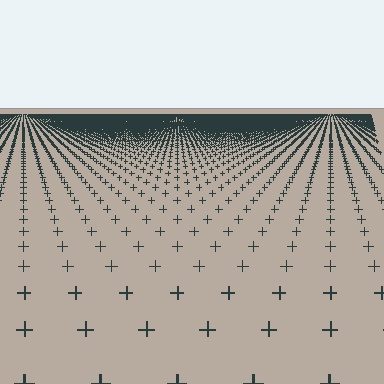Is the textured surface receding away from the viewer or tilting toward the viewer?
The surface is receding away from the viewer. Texture elements get smaller and denser toward the top.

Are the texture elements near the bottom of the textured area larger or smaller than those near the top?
Larger. Near the bottom, elements are closer to the viewer and appear at a bigger on-screen size.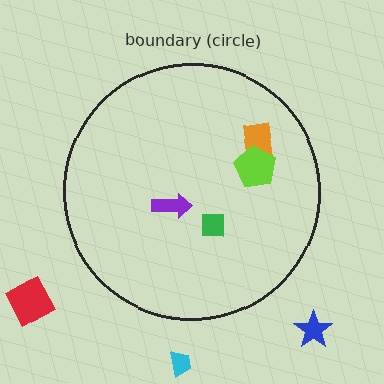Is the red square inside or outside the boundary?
Outside.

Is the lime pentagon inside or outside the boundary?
Inside.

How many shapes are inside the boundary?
4 inside, 3 outside.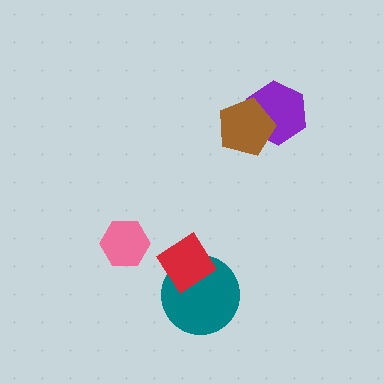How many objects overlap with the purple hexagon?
1 object overlaps with the purple hexagon.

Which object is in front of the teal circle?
The red diamond is in front of the teal circle.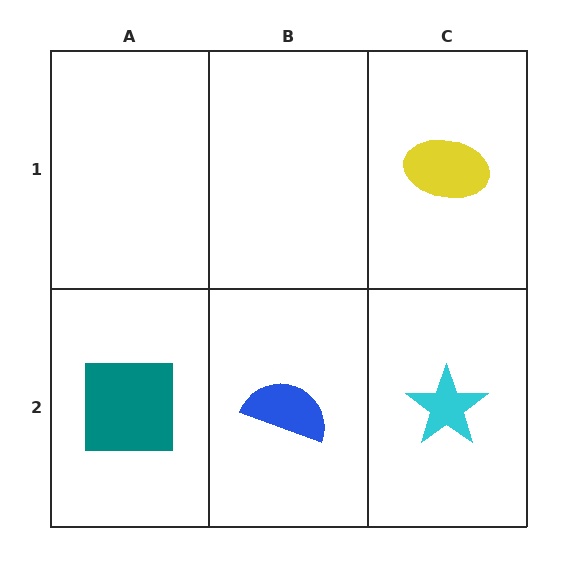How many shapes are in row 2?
3 shapes.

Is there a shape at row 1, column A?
No, that cell is empty.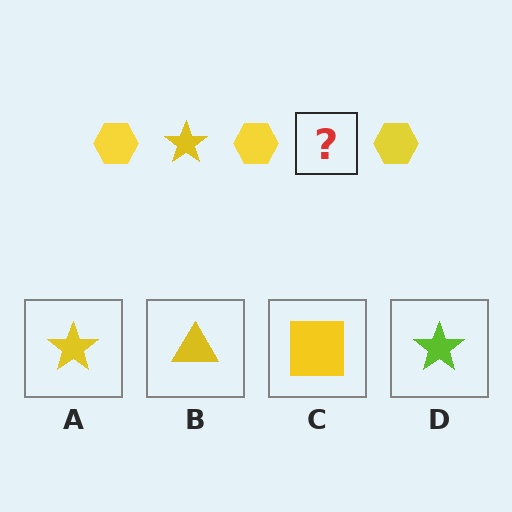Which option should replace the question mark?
Option A.